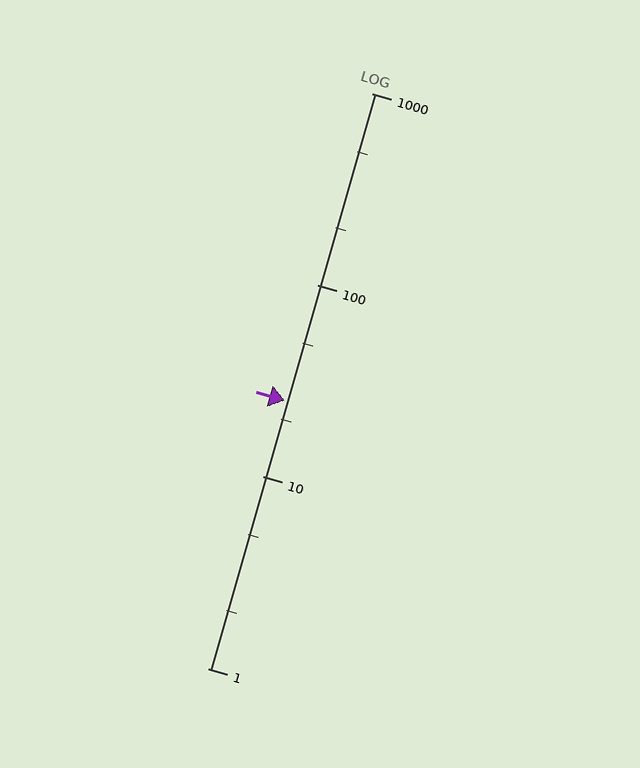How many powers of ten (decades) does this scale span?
The scale spans 3 decades, from 1 to 1000.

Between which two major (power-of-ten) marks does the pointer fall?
The pointer is between 10 and 100.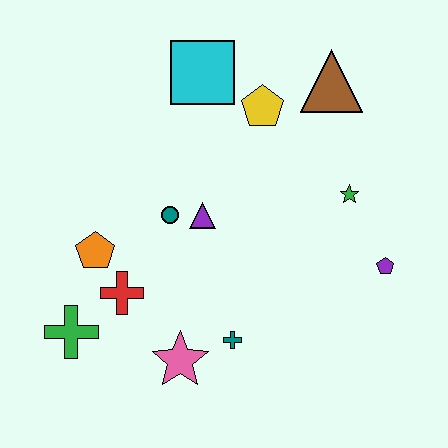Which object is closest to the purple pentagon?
The green star is closest to the purple pentagon.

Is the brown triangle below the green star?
No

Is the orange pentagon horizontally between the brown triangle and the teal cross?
No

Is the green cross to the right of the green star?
No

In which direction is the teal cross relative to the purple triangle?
The teal cross is below the purple triangle.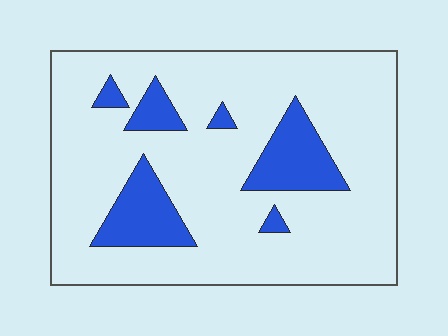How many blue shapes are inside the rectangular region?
6.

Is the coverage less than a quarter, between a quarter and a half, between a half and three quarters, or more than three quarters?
Less than a quarter.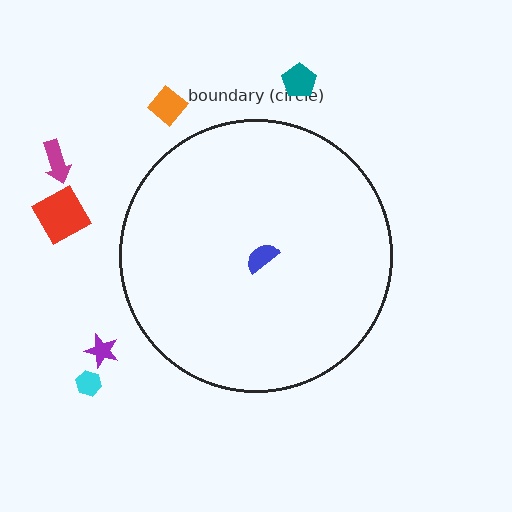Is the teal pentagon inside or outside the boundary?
Outside.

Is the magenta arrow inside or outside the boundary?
Outside.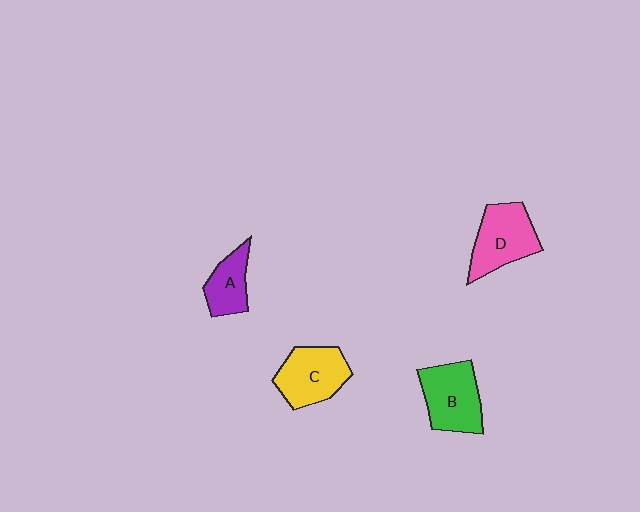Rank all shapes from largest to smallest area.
From largest to smallest: B (green), D (pink), C (yellow), A (purple).